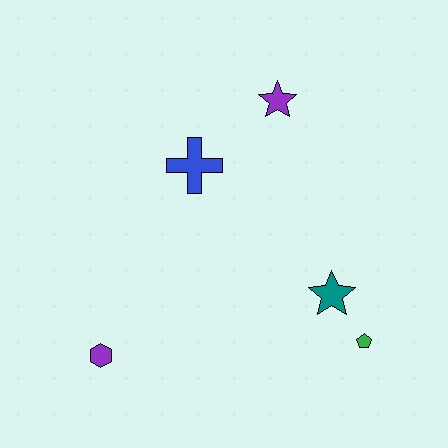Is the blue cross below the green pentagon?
No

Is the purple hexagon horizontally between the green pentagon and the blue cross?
No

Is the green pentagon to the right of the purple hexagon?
Yes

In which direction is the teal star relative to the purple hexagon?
The teal star is to the right of the purple hexagon.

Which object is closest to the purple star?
The blue cross is closest to the purple star.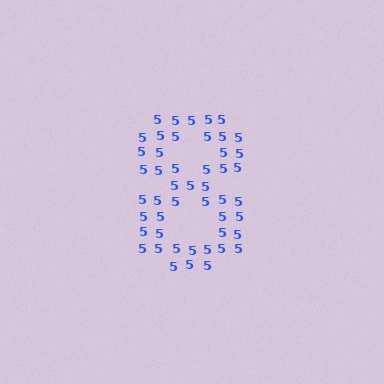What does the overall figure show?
The overall figure shows the digit 8.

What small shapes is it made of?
It is made of small digit 5's.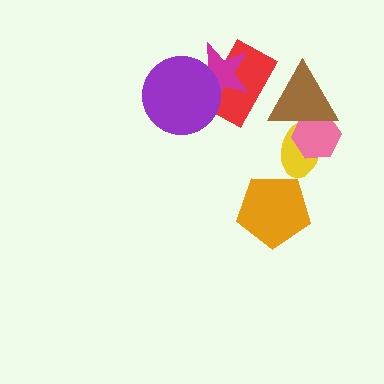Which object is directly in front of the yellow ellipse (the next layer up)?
The pink hexagon is directly in front of the yellow ellipse.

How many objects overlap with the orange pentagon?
0 objects overlap with the orange pentagon.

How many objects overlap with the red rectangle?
3 objects overlap with the red rectangle.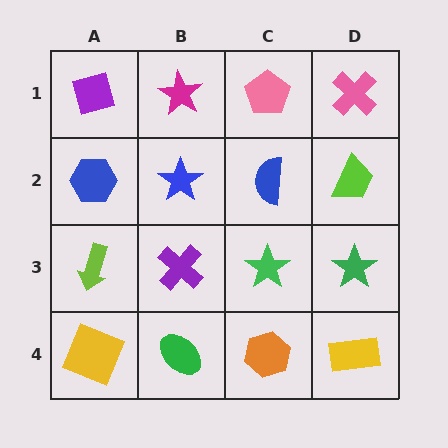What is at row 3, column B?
A purple cross.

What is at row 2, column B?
A blue star.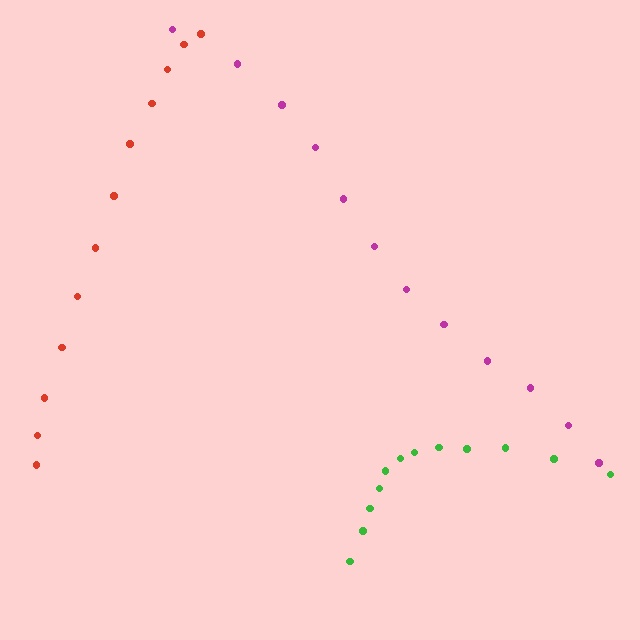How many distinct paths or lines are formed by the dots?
There are 3 distinct paths.